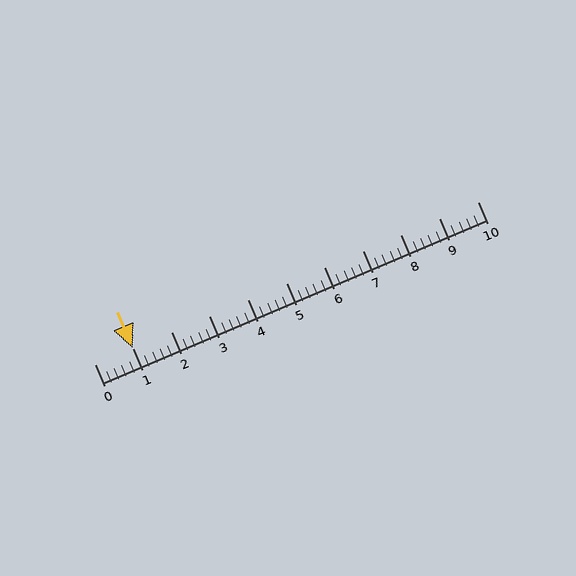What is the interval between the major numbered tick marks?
The major tick marks are spaced 1 units apart.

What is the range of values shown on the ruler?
The ruler shows values from 0 to 10.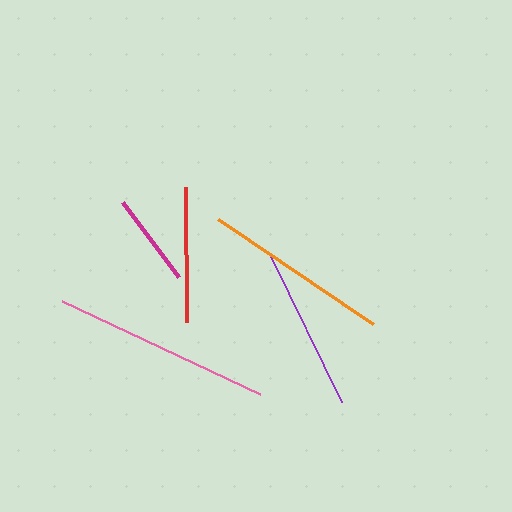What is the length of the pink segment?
The pink segment is approximately 219 pixels long.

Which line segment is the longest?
The pink line is the longest at approximately 219 pixels.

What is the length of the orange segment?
The orange segment is approximately 186 pixels long.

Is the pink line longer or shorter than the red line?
The pink line is longer than the red line.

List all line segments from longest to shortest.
From longest to shortest: pink, orange, purple, red, magenta.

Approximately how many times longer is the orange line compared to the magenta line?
The orange line is approximately 2.0 times the length of the magenta line.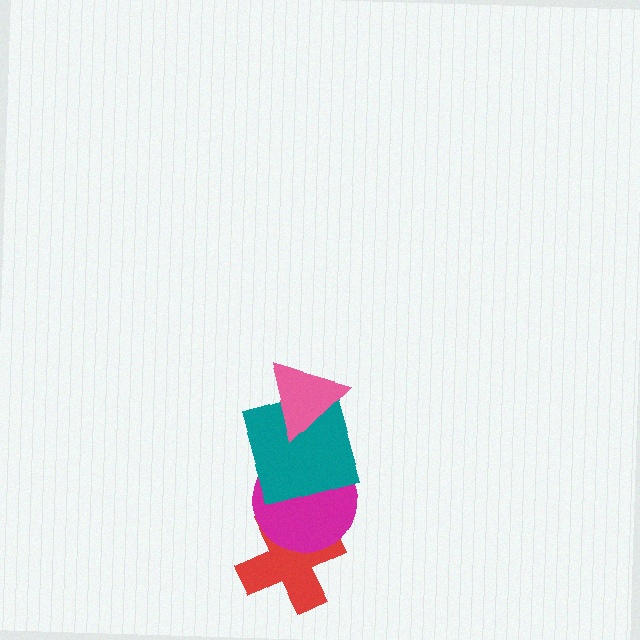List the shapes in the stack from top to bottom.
From top to bottom: the pink triangle, the teal square, the magenta circle, the red cross.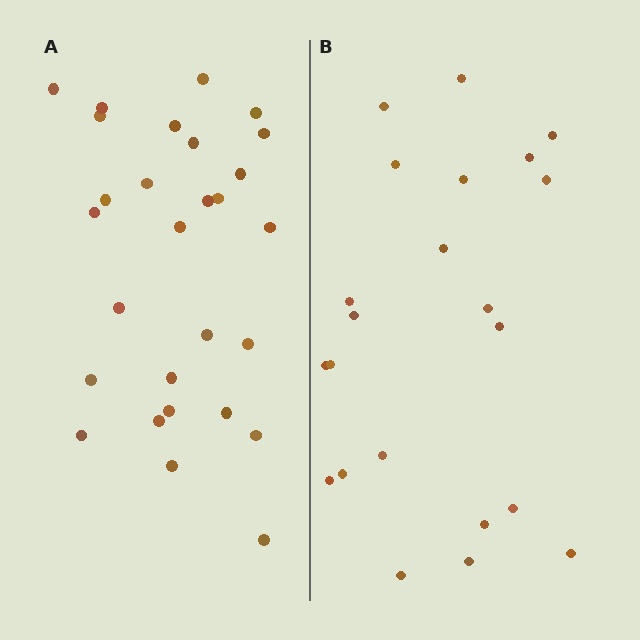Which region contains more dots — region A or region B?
Region A (the left region) has more dots.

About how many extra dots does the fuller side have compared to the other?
Region A has about 6 more dots than region B.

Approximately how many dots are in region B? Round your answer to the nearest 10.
About 20 dots. (The exact count is 22, which rounds to 20.)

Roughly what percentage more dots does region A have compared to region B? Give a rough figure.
About 25% more.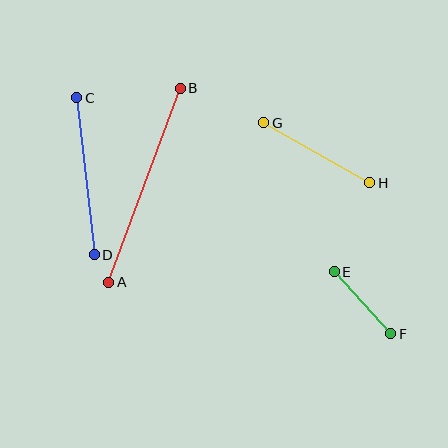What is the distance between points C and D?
The distance is approximately 158 pixels.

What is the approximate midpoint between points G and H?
The midpoint is at approximately (317, 153) pixels.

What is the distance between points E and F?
The distance is approximately 84 pixels.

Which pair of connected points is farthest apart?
Points A and B are farthest apart.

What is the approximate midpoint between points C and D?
The midpoint is at approximately (85, 176) pixels.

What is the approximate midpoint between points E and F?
The midpoint is at approximately (362, 303) pixels.